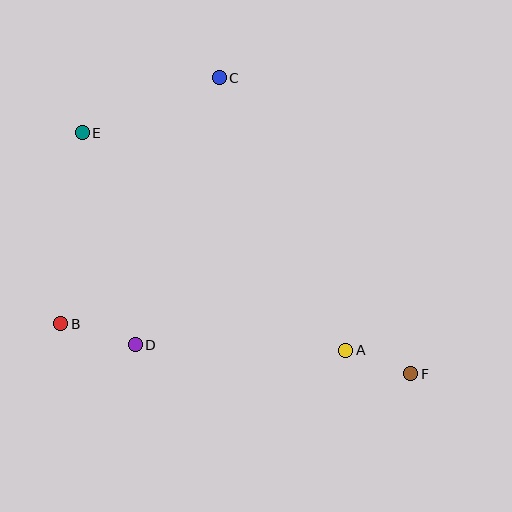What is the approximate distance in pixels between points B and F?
The distance between B and F is approximately 353 pixels.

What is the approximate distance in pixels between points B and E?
The distance between B and E is approximately 192 pixels.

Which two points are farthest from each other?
Points E and F are farthest from each other.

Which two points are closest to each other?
Points A and F are closest to each other.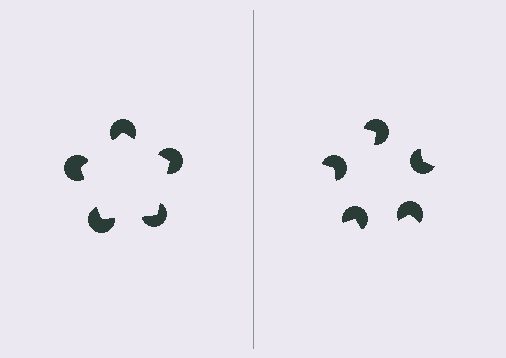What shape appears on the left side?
An illusory pentagon.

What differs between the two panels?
The pac-man discs are positioned identically on both sides; only the wedge orientations differ. On the left they align to a pentagon; on the right they are misaligned.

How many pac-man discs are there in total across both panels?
10 — 5 on each side.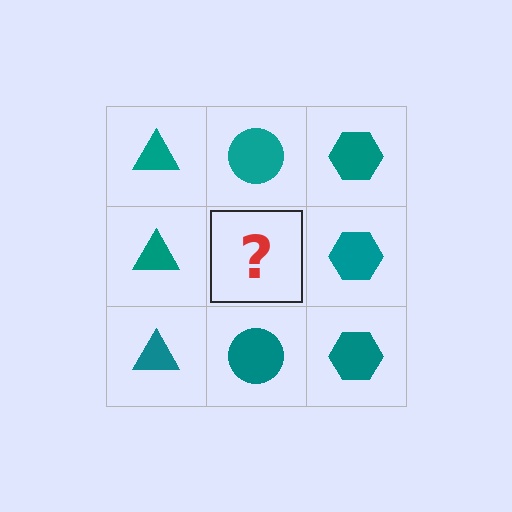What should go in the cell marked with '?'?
The missing cell should contain a teal circle.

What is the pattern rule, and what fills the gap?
The rule is that each column has a consistent shape. The gap should be filled with a teal circle.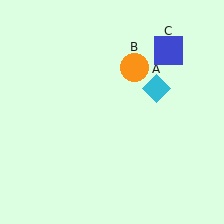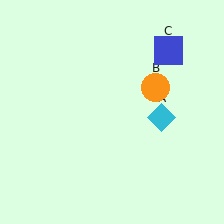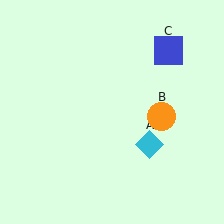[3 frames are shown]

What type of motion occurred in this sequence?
The cyan diamond (object A), orange circle (object B) rotated clockwise around the center of the scene.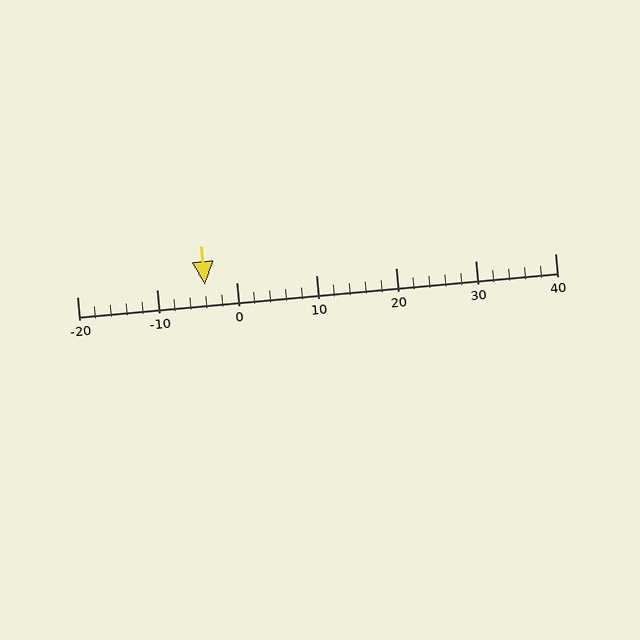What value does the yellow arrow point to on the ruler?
The yellow arrow points to approximately -4.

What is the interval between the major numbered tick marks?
The major tick marks are spaced 10 units apart.